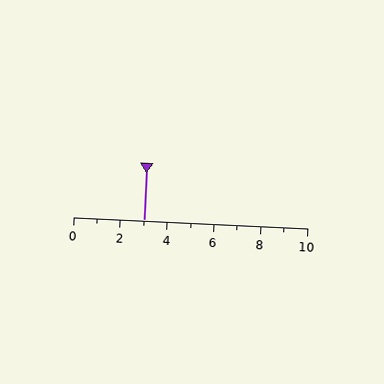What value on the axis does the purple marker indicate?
The marker indicates approximately 3.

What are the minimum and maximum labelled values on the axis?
The axis runs from 0 to 10.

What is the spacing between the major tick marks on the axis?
The major ticks are spaced 2 apart.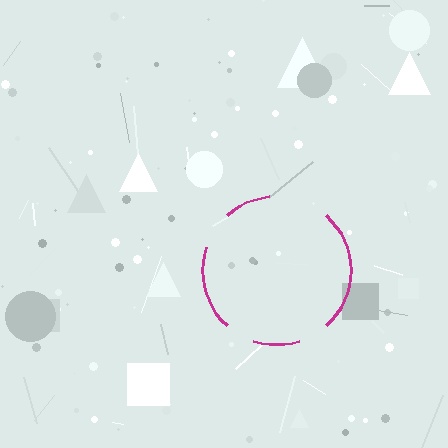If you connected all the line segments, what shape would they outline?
They would outline a circle.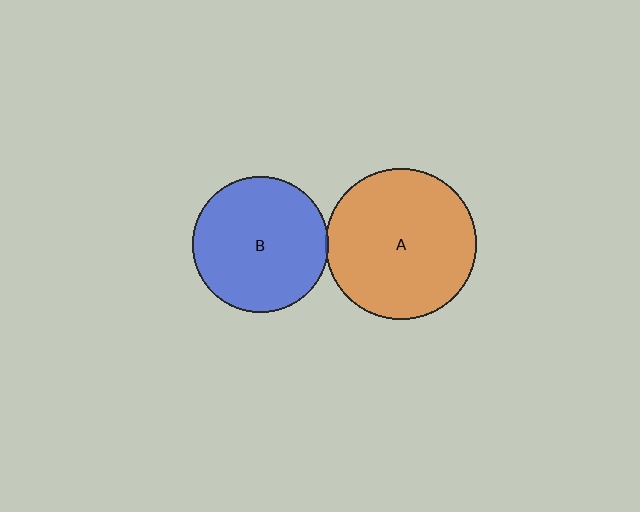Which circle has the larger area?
Circle A (orange).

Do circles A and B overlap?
Yes.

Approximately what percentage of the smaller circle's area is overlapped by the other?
Approximately 5%.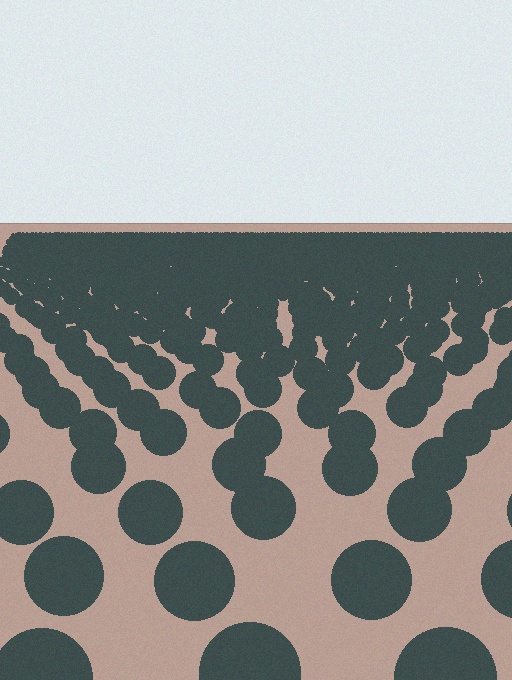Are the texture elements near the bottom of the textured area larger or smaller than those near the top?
Larger. Near the bottom, elements are closer to the viewer and appear at a bigger on-screen size.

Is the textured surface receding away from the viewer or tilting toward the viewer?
The surface is receding away from the viewer. Texture elements get smaller and denser toward the top.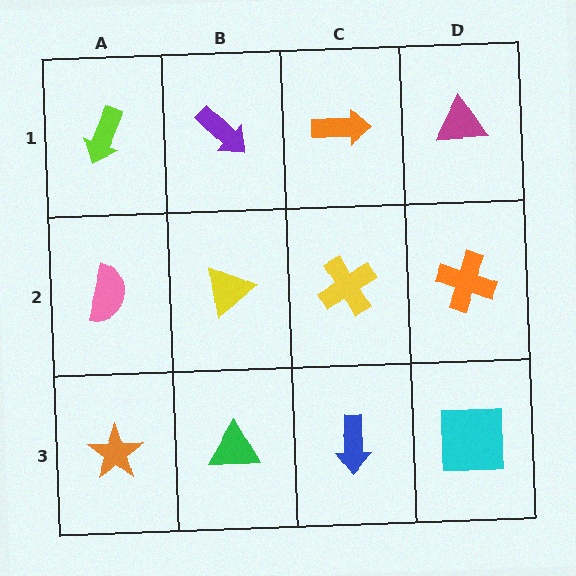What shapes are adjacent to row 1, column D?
An orange cross (row 2, column D), an orange arrow (row 1, column C).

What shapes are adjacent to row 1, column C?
A yellow cross (row 2, column C), a purple arrow (row 1, column B), a magenta triangle (row 1, column D).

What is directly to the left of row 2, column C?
A yellow triangle.